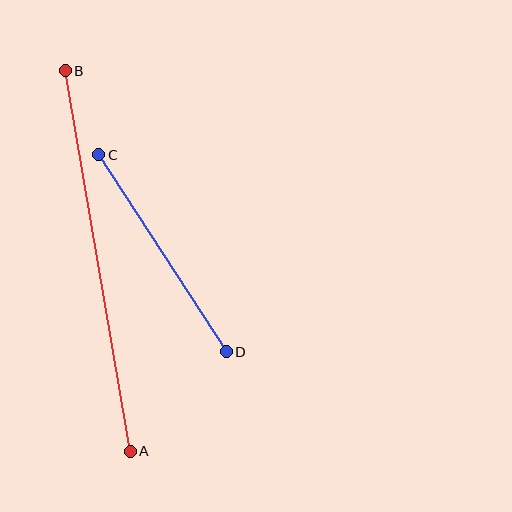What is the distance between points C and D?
The distance is approximately 235 pixels.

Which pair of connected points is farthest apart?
Points A and B are farthest apart.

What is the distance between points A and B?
The distance is approximately 386 pixels.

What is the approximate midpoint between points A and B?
The midpoint is at approximately (98, 261) pixels.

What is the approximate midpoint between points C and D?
The midpoint is at approximately (163, 253) pixels.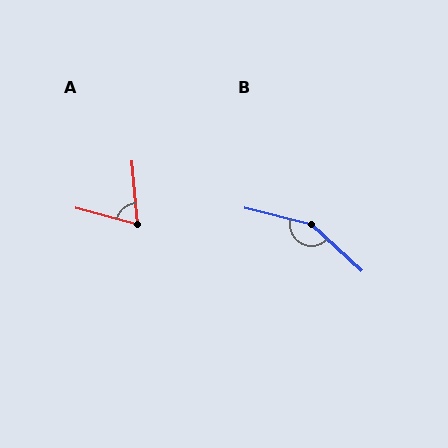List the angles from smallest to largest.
A (70°), B (152°).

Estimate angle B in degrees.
Approximately 152 degrees.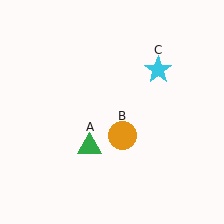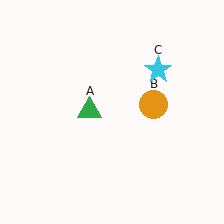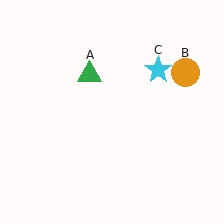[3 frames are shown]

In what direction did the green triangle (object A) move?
The green triangle (object A) moved up.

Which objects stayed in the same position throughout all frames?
Cyan star (object C) remained stationary.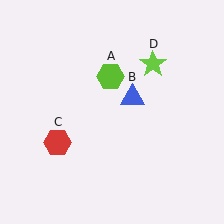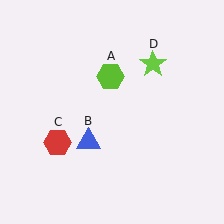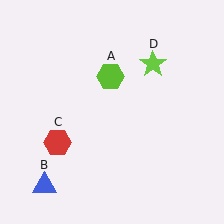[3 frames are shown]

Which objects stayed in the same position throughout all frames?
Lime hexagon (object A) and red hexagon (object C) and lime star (object D) remained stationary.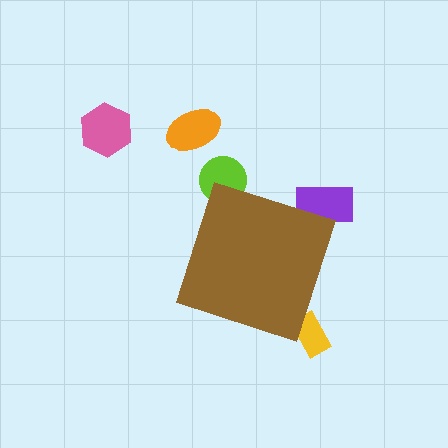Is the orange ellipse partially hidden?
No, the orange ellipse is fully visible.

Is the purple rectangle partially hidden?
Yes, the purple rectangle is partially hidden behind the brown diamond.